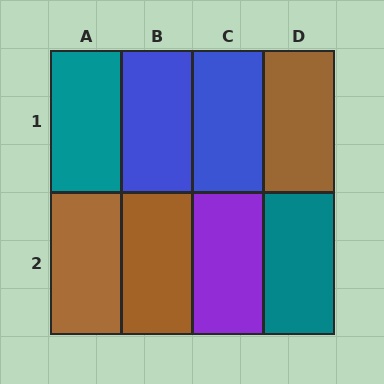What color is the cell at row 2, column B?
Brown.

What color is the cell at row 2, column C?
Purple.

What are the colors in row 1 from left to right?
Teal, blue, blue, brown.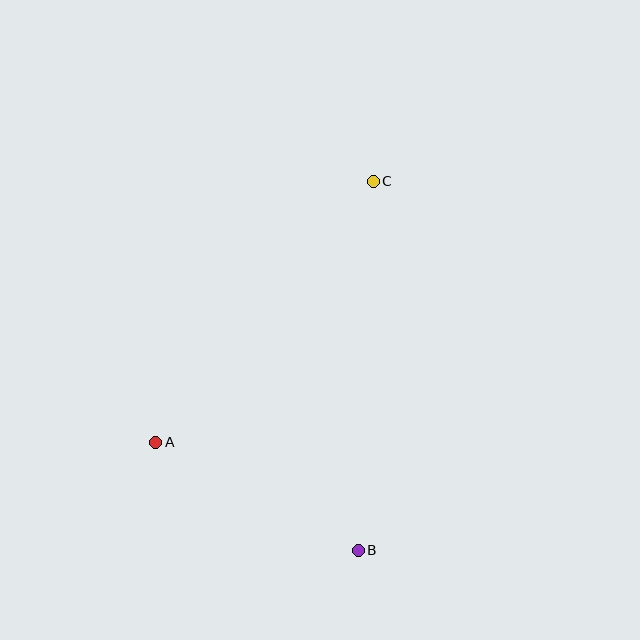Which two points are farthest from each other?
Points B and C are farthest from each other.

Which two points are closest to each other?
Points A and B are closest to each other.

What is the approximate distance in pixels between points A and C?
The distance between A and C is approximately 340 pixels.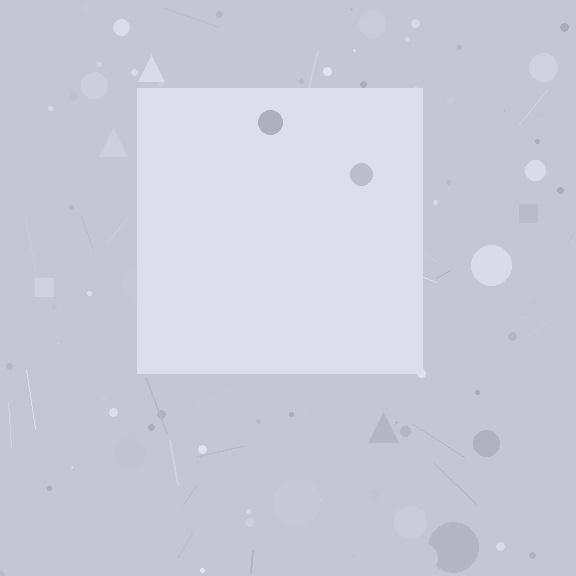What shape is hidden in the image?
A square is hidden in the image.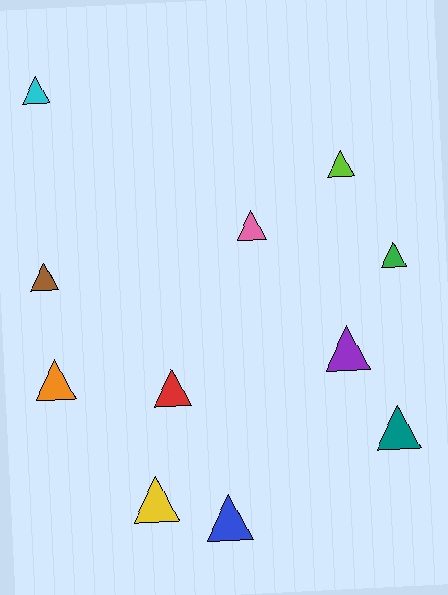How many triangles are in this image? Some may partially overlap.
There are 11 triangles.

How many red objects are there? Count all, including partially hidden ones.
There is 1 red object.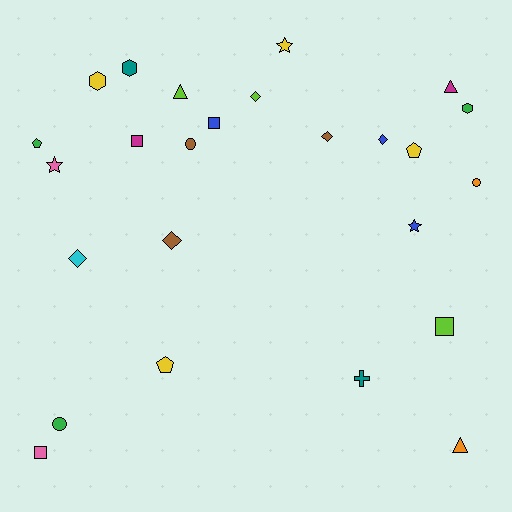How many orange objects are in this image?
There are 2 orange objects.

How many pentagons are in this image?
There are 3 pentagons.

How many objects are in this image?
There are 25 objects.